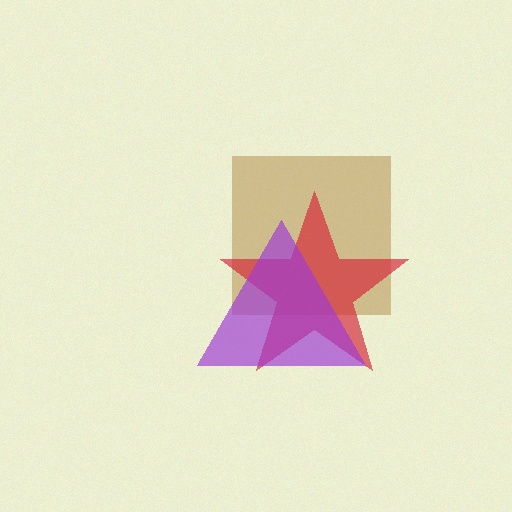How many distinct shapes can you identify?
There are 3 distinct shapes: a brown square, a red star, a purple triangle.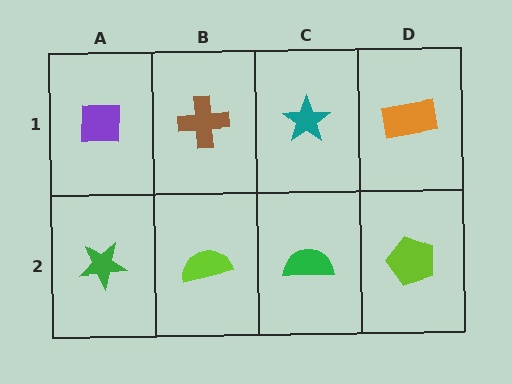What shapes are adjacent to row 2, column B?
A brown cross (row 1, column B), a green star (row 2, column A), a green semicircle (row 2, column C).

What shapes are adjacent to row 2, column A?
A purple square (row 1, column A), a lime semicircle (row 2, column B).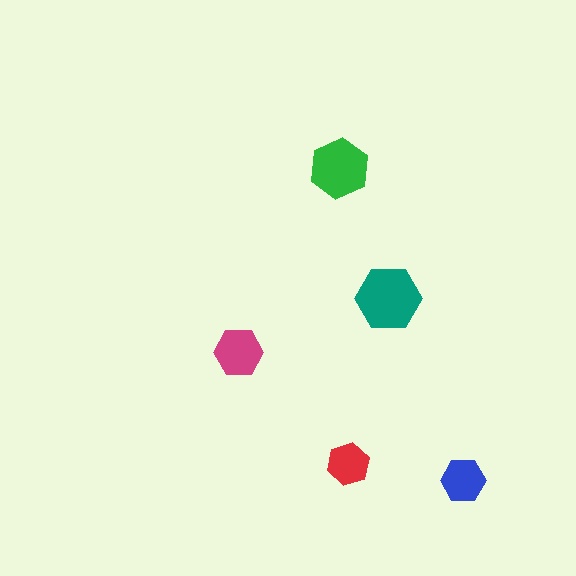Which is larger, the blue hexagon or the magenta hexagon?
The magenta one.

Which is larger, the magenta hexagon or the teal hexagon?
The teal one.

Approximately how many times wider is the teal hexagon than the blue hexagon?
About 1.5 times wider.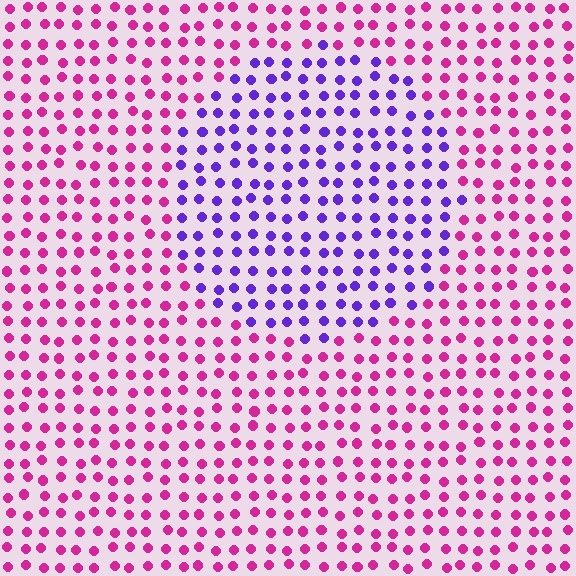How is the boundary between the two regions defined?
The boundary is defined purely by a slight shift in hue (about 59 degrees). Spacing, size, and orientation are identical on both sides.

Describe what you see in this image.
The image is filled with small magenta elements in a uniform arrangement. A circle-shaped region is visible where the elements are tinted to a slightly different hue, forming a subtle color boundary.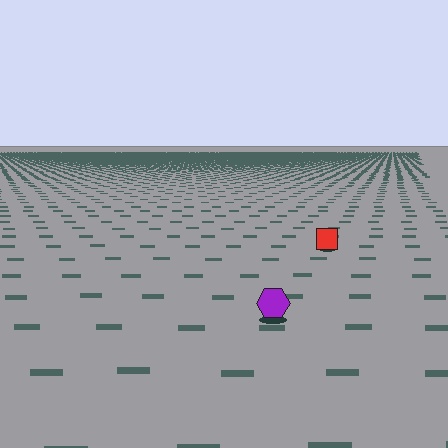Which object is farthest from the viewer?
The red square is farthest from the viewer. It appears smaller and the ground texture around it is denser.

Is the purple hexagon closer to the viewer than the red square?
Yes. The purple hexagon is closer — you can tell from the texture gradient: the ground texture is coarser near it.